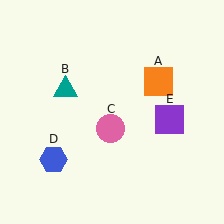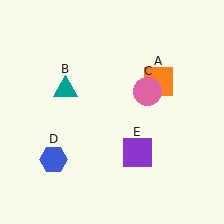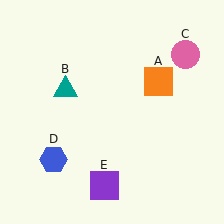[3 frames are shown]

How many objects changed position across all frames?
2 objects changed position: pink circle (object C), purple square (object E).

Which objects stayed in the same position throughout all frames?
Orange square (object A) and teal triangle (object B) and blue hexagon (object D) remained stationary.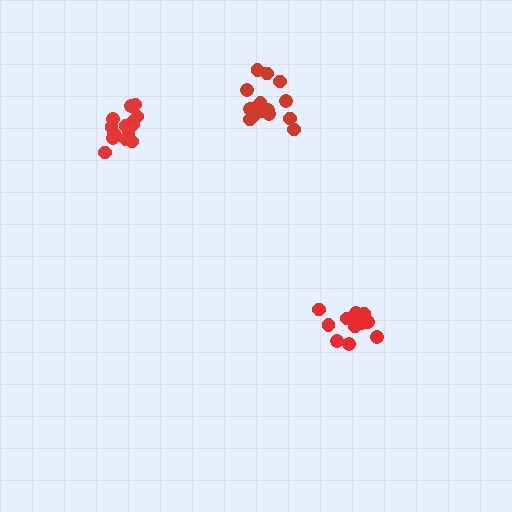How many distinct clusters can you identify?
There are 3 distinct clusters.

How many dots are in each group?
Group 1: 15 dots, Group 2: 16 dots, Group 3: 12 dots (43 total).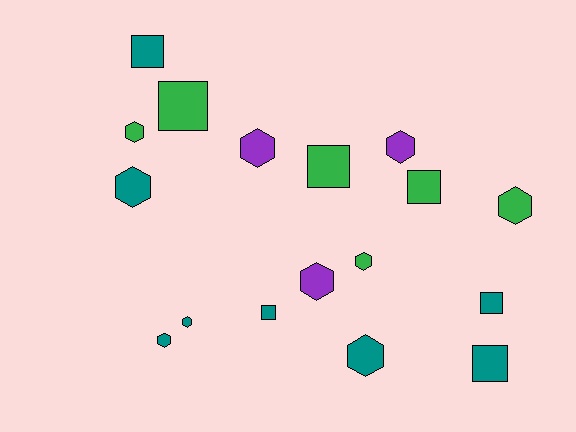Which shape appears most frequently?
Hexagon, with 10 objects.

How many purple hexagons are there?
There are 3 purple hexagons.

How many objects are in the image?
There are 17 objects.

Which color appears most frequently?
Teal, with 8 objects.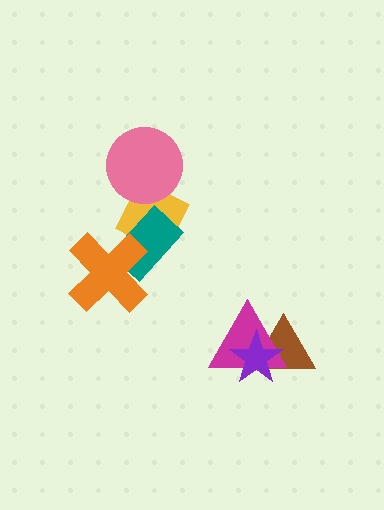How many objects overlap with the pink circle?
1 object overlaps with the pink circle.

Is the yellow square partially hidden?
Yes, it is partially covered by another shape.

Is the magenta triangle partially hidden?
Yes, it is partially covered by another shape.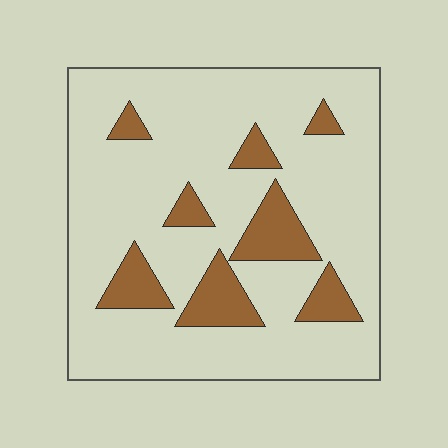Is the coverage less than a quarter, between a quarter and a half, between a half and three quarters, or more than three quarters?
Less than a quarter.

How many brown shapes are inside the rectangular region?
8.